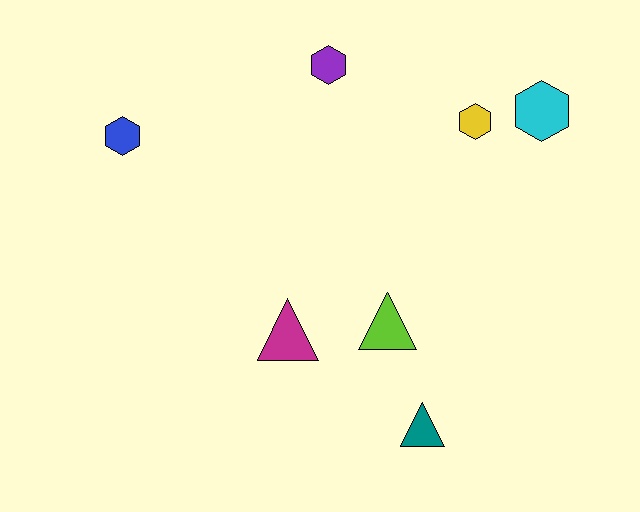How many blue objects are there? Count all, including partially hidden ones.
There is 1 blue object.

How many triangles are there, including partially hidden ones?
There are 3 triangles.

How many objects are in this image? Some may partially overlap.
There are 7 objects.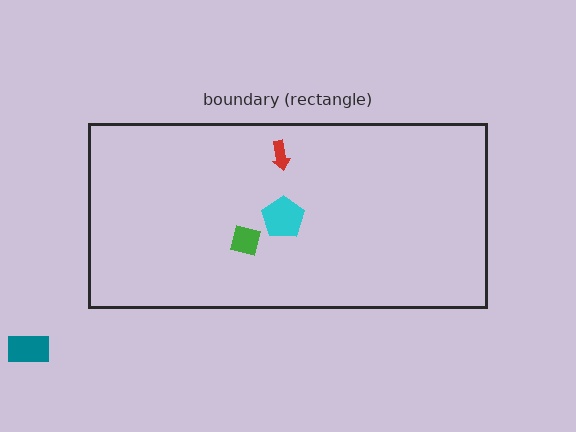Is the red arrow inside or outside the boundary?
Inside.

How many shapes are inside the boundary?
4 inside, 1 outside.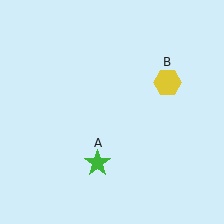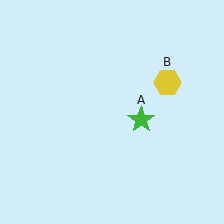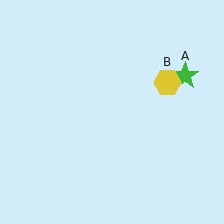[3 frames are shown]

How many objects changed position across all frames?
1 object changed position: green star (object A).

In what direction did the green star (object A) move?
The green star (object A) moved up and to the right.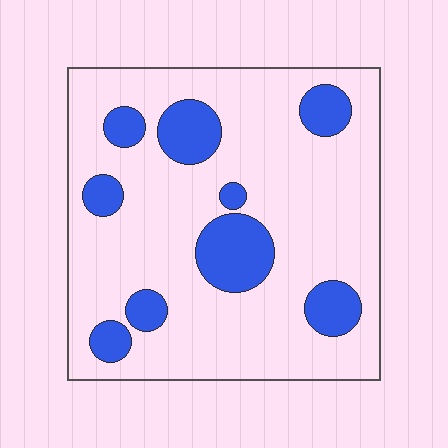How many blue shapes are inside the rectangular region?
9.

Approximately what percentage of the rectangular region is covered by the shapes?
Approximately 20%.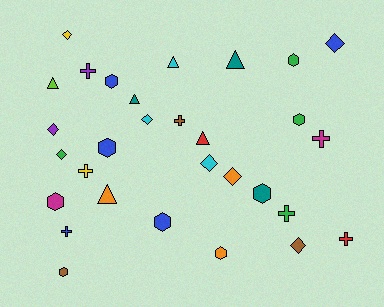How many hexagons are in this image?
There are 9 hexagons.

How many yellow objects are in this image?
There are 2 yellow objects.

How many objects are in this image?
There are 30 objects.